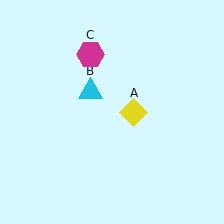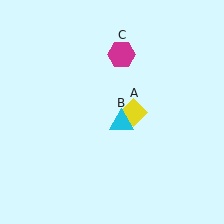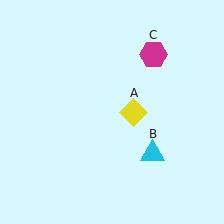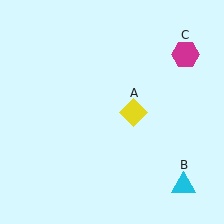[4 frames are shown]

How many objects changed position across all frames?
2 objects changed position: cyan triangle (object B), magenta hexagon (object C).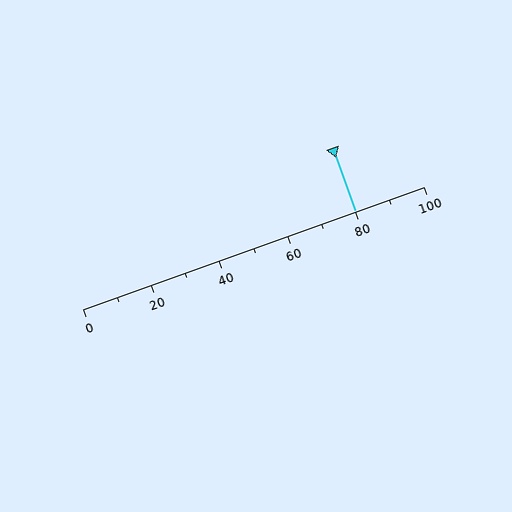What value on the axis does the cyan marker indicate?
The marker indicates approximately 80.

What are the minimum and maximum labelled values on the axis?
The axis runs from 0 to 100.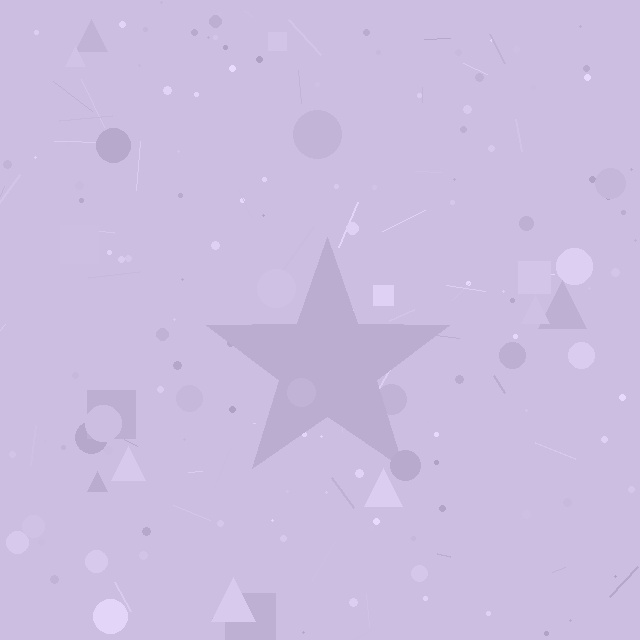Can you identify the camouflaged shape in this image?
The camouflaged shape is a star.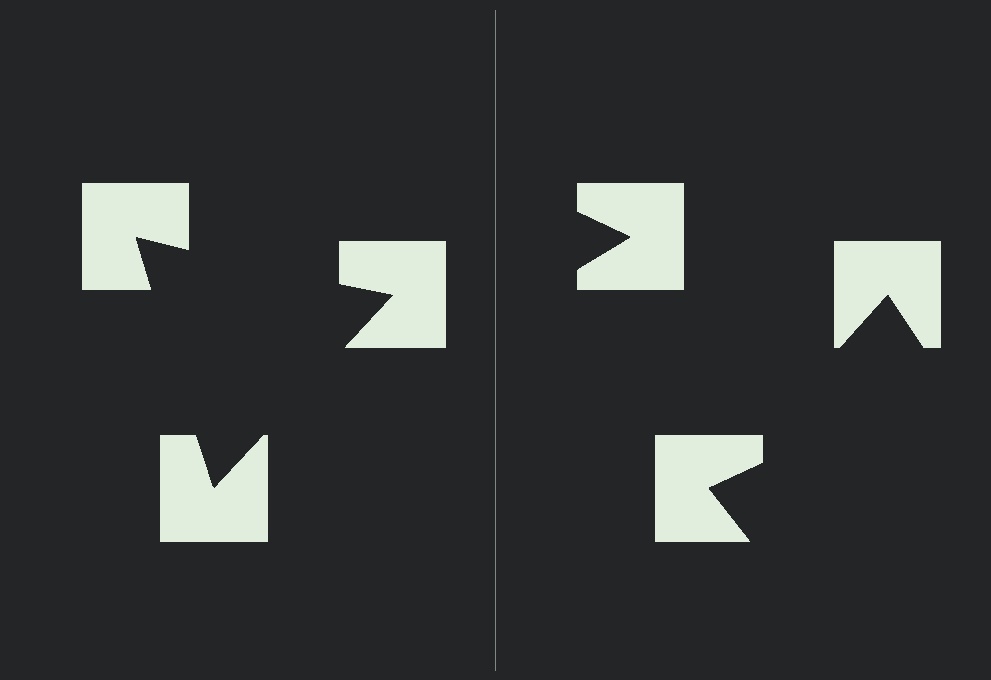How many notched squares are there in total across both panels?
6 — 3 on each side.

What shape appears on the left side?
An illusory triangle.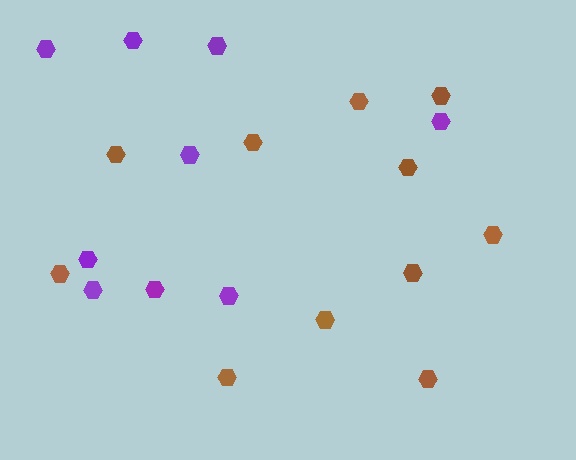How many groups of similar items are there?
There are 2 groups: one group of purple hexagons (9) and one group of brown hexagons (11).